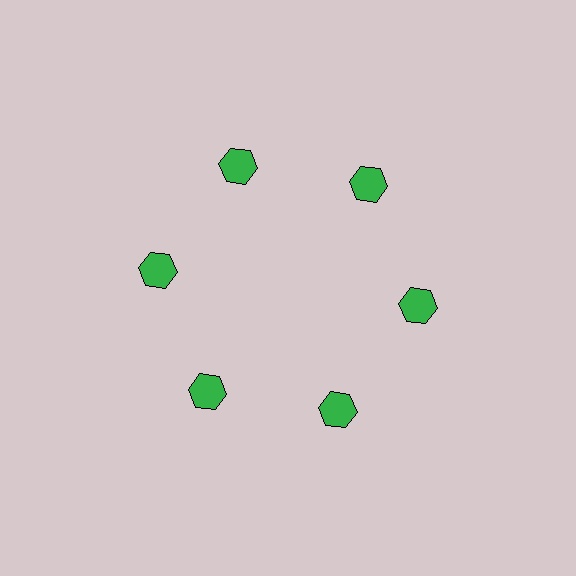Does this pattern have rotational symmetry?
Yes, this pattern has 6-fold rotational symmetry. It looks the same after rotating 60 degrees around the center.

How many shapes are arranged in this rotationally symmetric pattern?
There are 6 shapes, arranged in 6 groups of 1.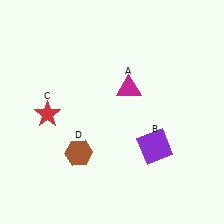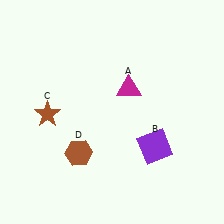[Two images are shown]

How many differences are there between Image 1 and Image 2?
There is 1 difference between the two images.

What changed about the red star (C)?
In Image 1, C is red. In Image 2, it changed to brown.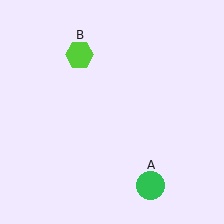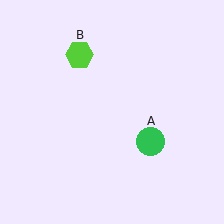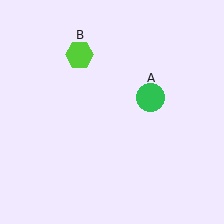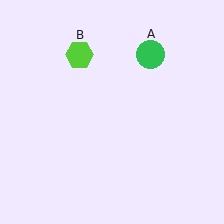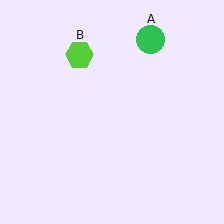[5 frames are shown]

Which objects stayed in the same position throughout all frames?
Lime hexagon (object B) remained stationary.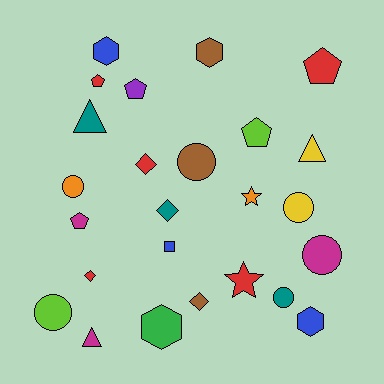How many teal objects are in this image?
There are 3 teal objects.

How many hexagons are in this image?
There are 4 hexagons.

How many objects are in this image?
There are 25 objects.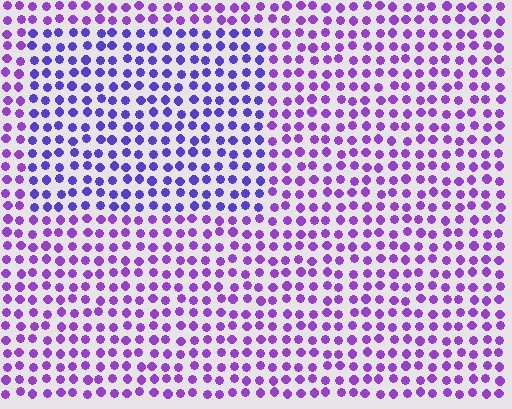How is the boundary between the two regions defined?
The boundary is defined purely by a slight shift in hue (about 29 degrees). Spacing, size, and orientation are identical on both sides.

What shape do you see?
I see a rectangle.